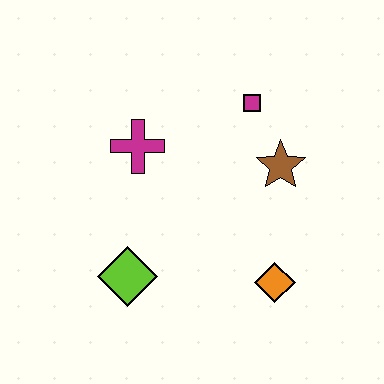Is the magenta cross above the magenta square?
No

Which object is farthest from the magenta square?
The lime diamond is farthest from the magenta square.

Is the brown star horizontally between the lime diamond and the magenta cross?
No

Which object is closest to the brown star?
The magenta square is closest to the brown star.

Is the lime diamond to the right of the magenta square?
No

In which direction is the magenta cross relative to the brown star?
The magenta cross is to the left of the brown star.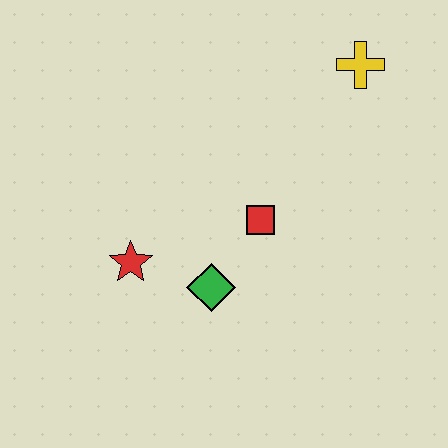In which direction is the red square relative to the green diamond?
The red square is above the green diamond.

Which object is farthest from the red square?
The yellow cross is farthest from the red square.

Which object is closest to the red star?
The green diamond is closest to the red star.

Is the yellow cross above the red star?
Yes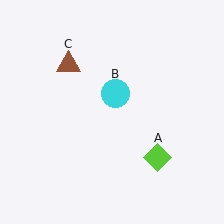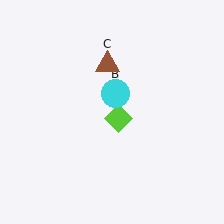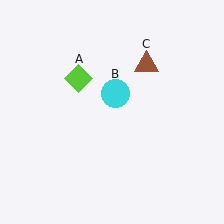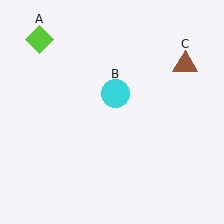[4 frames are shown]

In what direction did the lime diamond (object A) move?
The lime diamond (object A) moved up and to the left.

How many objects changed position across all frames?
2 objects changed position: lime diamond (object A), brown triangle (object C).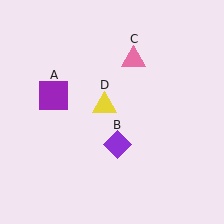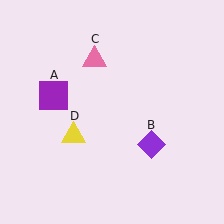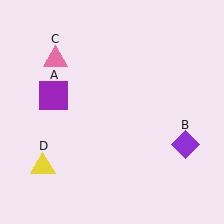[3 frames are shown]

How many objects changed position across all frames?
3 objects changed position: purple diamond (object B), pink triangle (object C), yellow triangle (object D).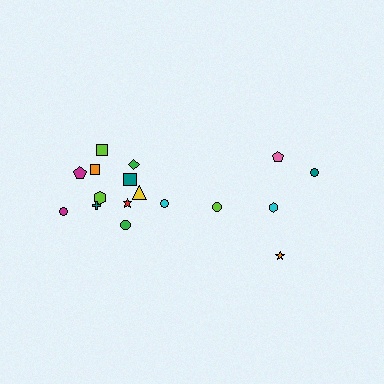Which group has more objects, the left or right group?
The left group.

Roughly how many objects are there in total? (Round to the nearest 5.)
Roughly 15 objects in total.